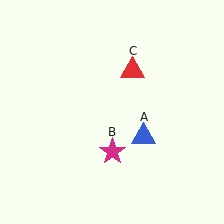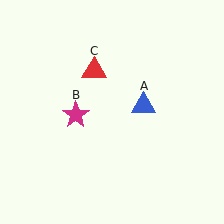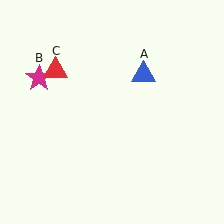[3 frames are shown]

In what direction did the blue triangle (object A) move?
The blue triangle (object A) moved up.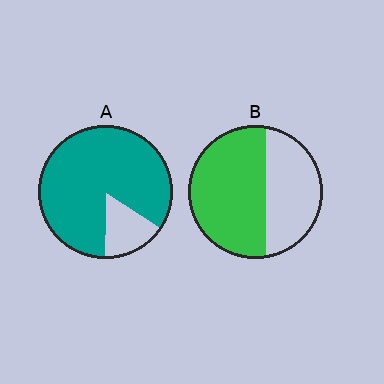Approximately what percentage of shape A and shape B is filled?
A is approximately 85% and B is approximately 60%.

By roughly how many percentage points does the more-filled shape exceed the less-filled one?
By roughly 25 percentage points (A over B).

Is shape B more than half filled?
Yes.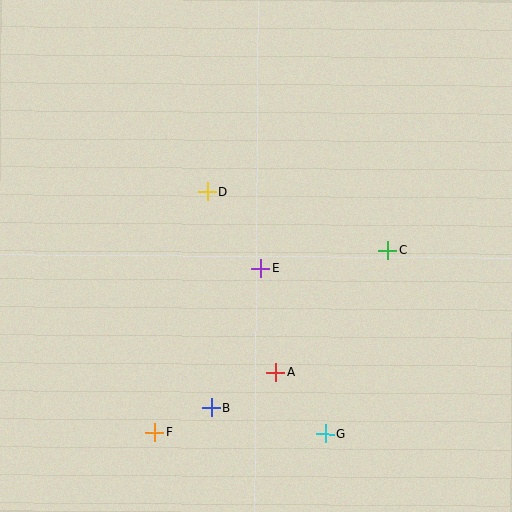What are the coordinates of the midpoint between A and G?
The midpoint between A and G is at (300, 403).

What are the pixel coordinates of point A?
Point A is at (276, 373).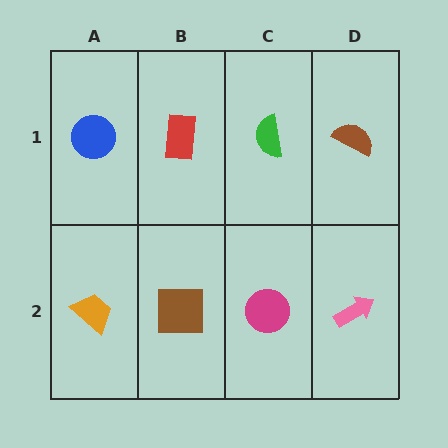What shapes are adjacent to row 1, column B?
A brown square (row 2, column B), a blue circle (row 1, column A), a green semicircle (row 1, column C).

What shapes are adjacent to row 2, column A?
A blue circle (row 1, column A), a brown square (row 2, column B).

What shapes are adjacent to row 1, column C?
A magenta circle (row 2, column C), a red rectangle (row 1, column B), a brown semicircle (row 1, column D).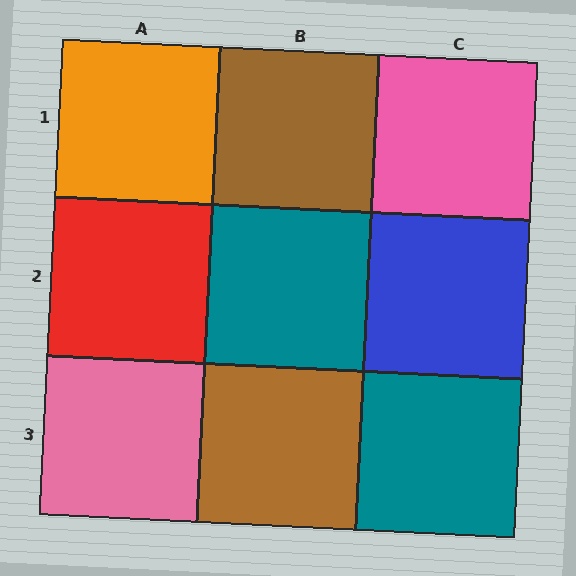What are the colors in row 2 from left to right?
Red, teal, blue.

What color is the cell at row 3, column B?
Brown.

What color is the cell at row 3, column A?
Pink.